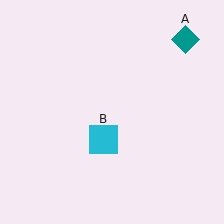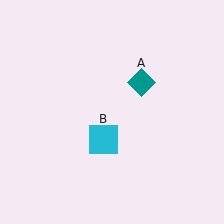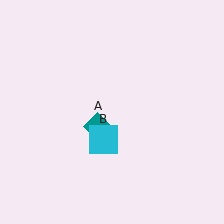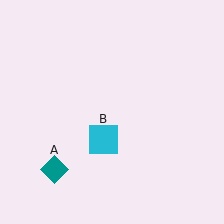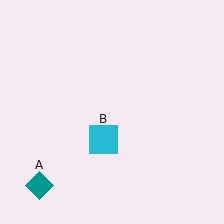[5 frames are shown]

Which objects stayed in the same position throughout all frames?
Cyan square (object B) remained stationary.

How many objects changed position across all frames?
1 object changed position: teal diamond (object A).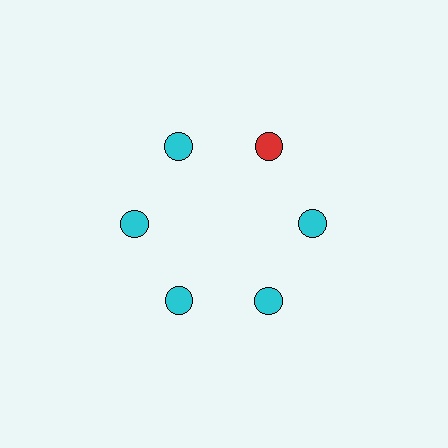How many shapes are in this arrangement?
There are 6 shapes arranged in a ring pattern.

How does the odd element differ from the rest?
It has a different color: red instead of cyan.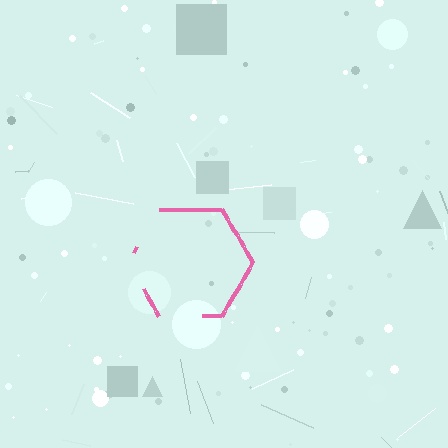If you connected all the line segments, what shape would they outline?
They would outline a hexagon.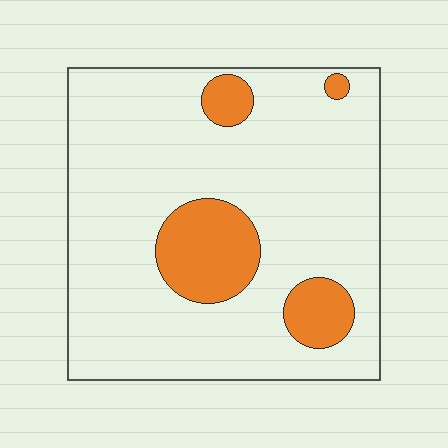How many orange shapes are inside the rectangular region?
4.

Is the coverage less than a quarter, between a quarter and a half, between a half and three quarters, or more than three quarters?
Less than a quarter.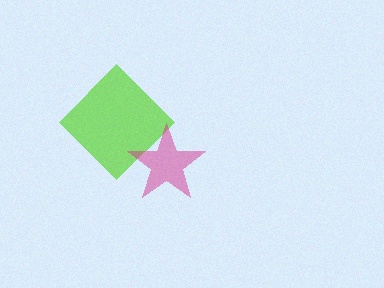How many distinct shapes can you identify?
There are 2 distinct shapes: a lime diamond, a magenta star.